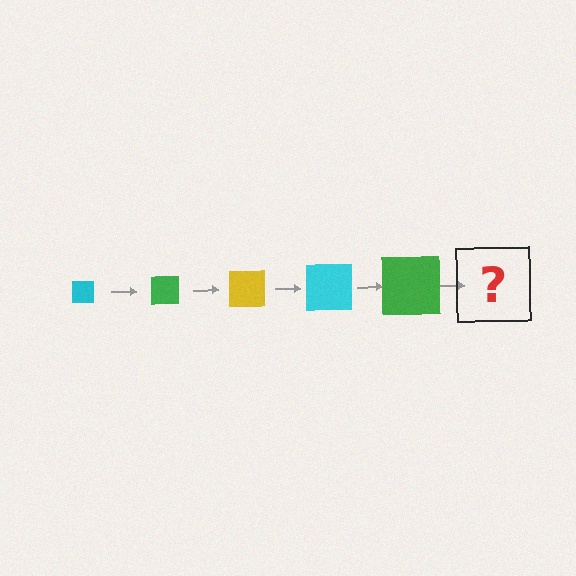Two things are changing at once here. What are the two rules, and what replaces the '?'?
The two rules are that the square grows larger each step and the color cycles through cyan, green, and yellow. The '?' should be a yellow square, larger than the previous one.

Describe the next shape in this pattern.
It should be a yellow square, larger than the previous one.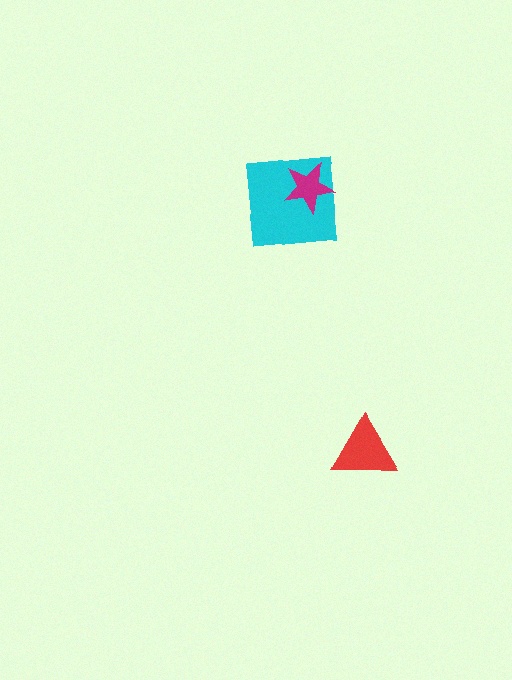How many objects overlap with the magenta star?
1 object overlaps with the magenta star.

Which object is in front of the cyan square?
The magenta star is in front of the cyan square.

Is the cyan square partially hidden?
Yes, it is partially covered by another shape.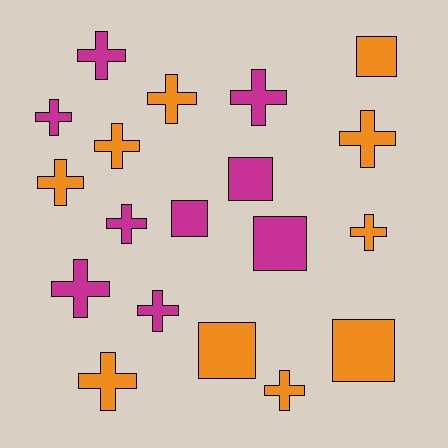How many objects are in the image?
There are 19 objects.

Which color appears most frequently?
Orange, with 10 objects.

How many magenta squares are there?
There are 3 magenta squares.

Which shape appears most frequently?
Cross, with 13 objects.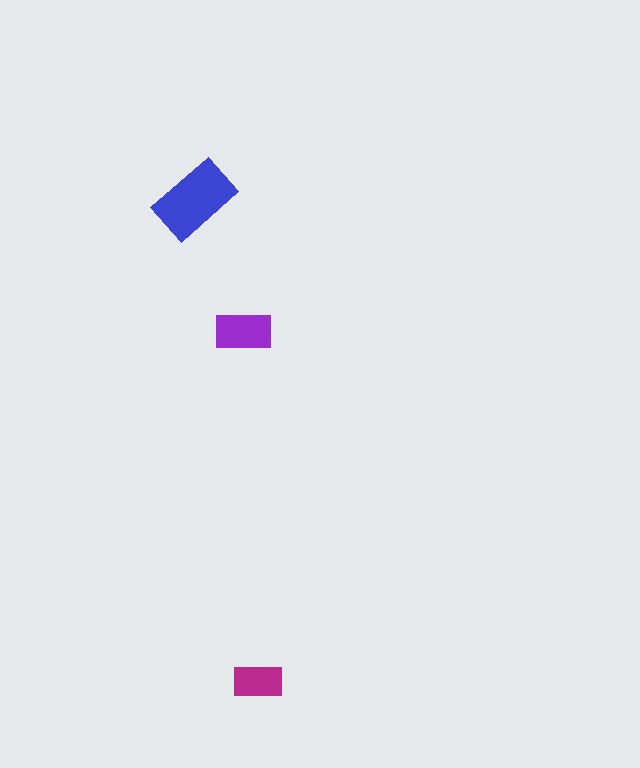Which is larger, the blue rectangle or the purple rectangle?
The blue one.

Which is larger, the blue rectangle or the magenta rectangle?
The blue one.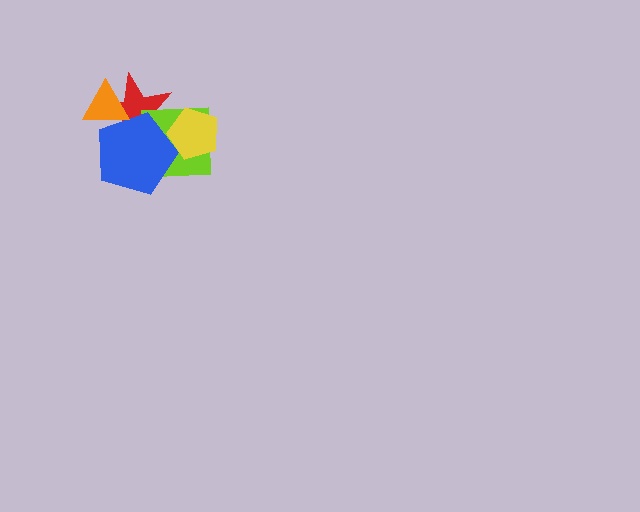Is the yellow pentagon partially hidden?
No, no other shape covers it.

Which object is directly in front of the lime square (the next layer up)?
The blue pentagon is directly in front of the lime square.